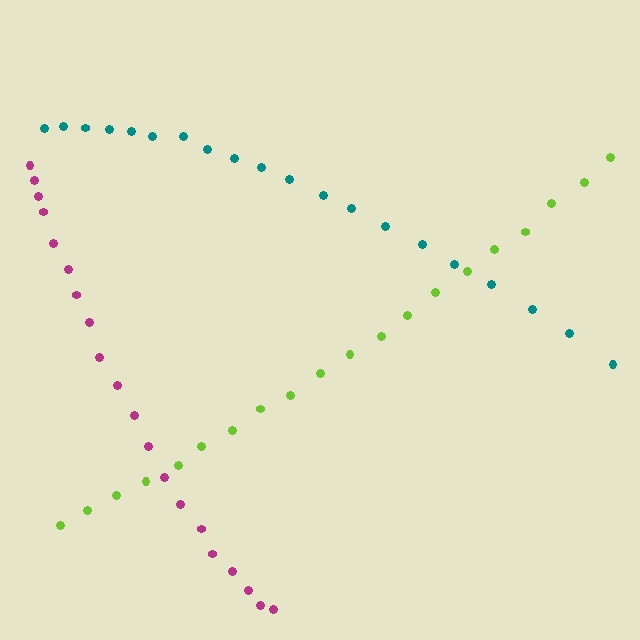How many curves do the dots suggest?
There are 3 distinct paths.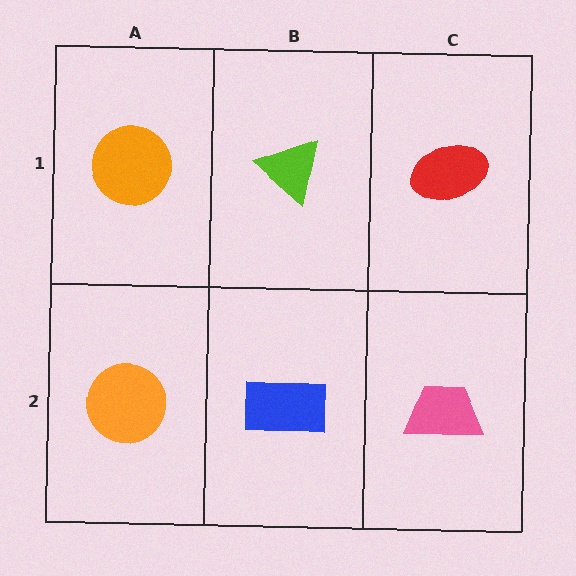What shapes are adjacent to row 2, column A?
An orange circle (row 1, column A), a blue rectangle (row 2, column B).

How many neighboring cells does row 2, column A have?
2.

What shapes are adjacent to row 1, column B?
A blue rectangle (row 2, column B), an orange circle (row 1, column A), a red ellipse (row 1, column C).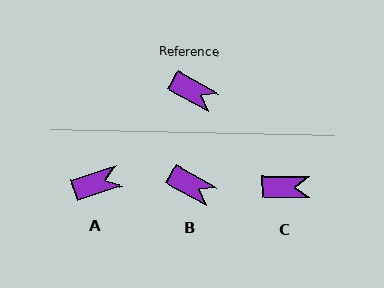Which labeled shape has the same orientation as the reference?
B.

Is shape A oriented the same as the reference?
No, it is off by about 47 degrees.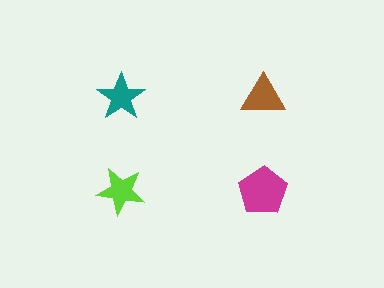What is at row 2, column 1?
A lime star.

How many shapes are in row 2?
2 shapes.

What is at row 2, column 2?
A magenta pentagon.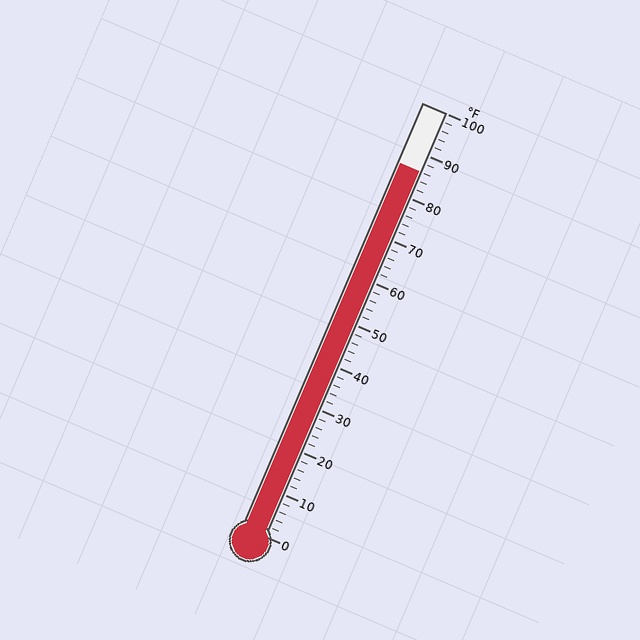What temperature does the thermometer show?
The thermometer shows approximately 86°F.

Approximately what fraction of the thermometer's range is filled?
The thermometer is filled to approximately 85% of its range.